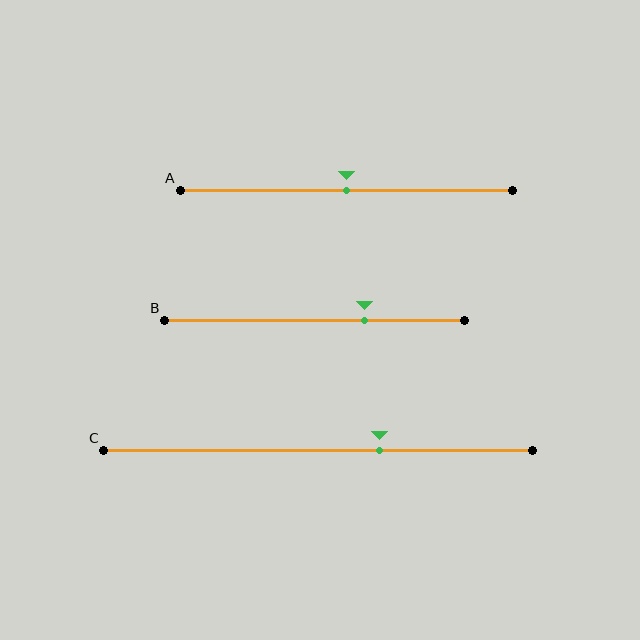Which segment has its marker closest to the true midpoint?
Segment A has its marker closest to the true midpoint.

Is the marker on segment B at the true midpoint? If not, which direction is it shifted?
No, the marker on segment B is shifted to the right by about 16% of the segment length.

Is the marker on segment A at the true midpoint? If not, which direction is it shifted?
Yes, the marker on segment A is at the true midpoint.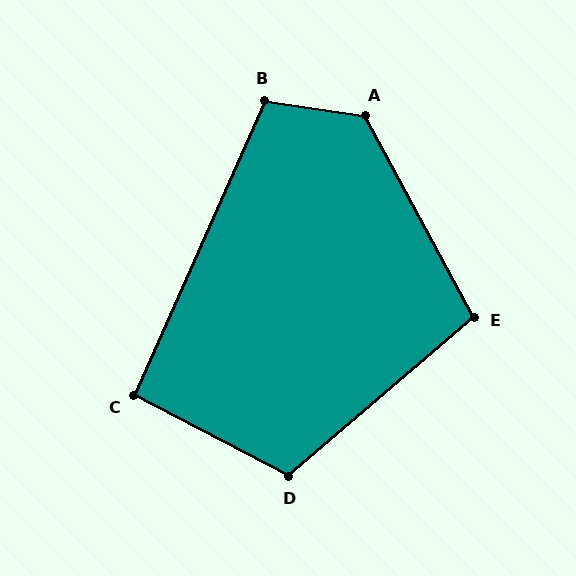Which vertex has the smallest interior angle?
C, at approximately 93 degrees.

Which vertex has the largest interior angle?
A, at approximately 127 degrees.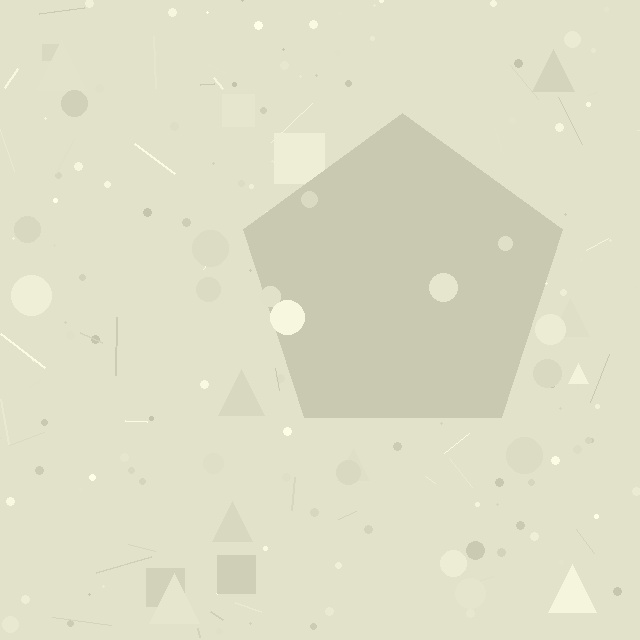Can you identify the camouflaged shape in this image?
The camouflaged shape is a pentagon.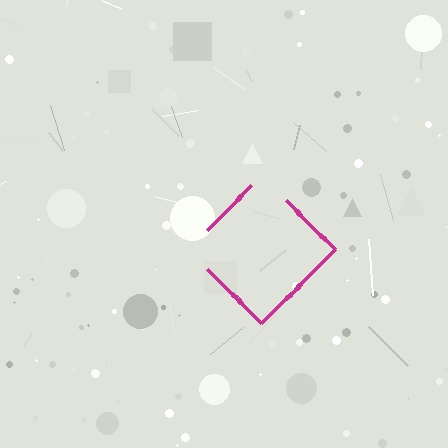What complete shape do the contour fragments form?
The contour fragments form a diamond.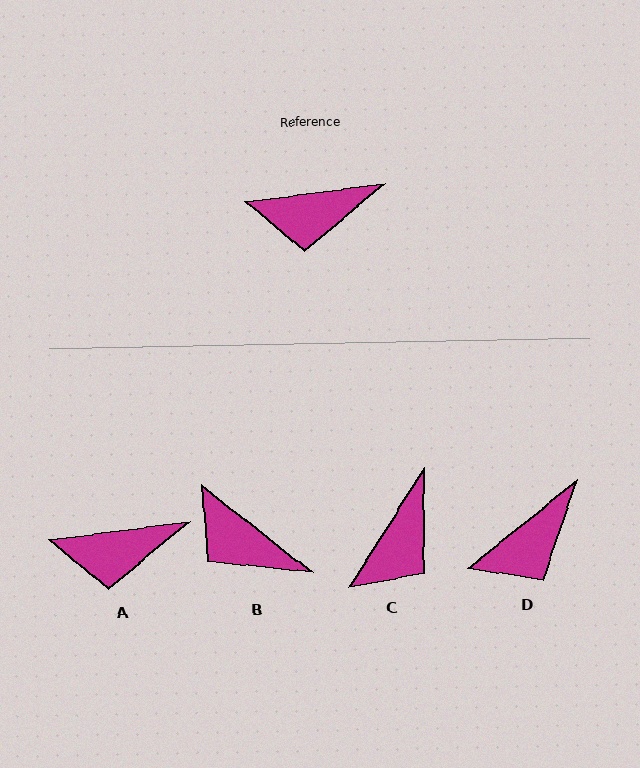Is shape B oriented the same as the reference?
No, it is off by about 46 degrees.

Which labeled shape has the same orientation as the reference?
A.